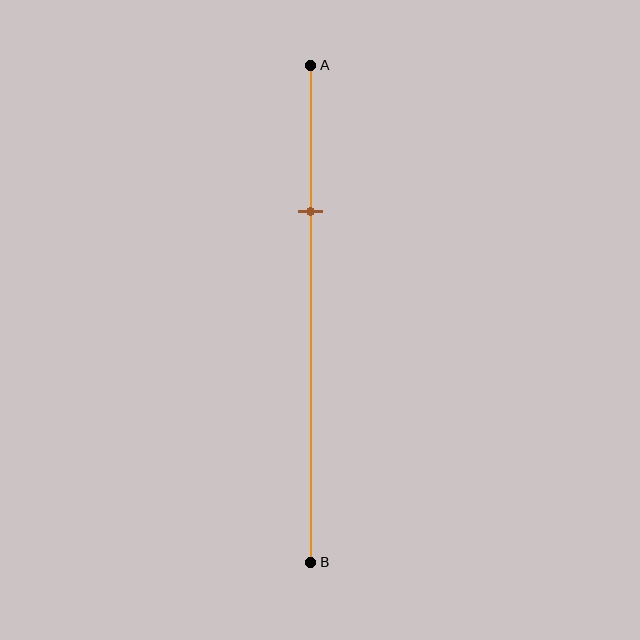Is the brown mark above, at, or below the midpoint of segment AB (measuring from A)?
The brown mark is above the midpoint of segment AB.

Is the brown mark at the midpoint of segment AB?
No, the mark is at about 30% from A, not at the 50% midpoint.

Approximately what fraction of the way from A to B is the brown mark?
The brown mark is approximately 30% of the way from A to B.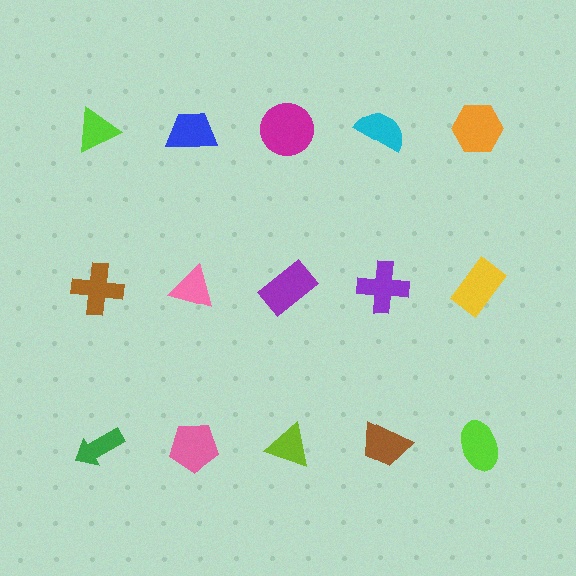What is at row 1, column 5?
An orange hexagon.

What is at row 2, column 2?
A pink triangle.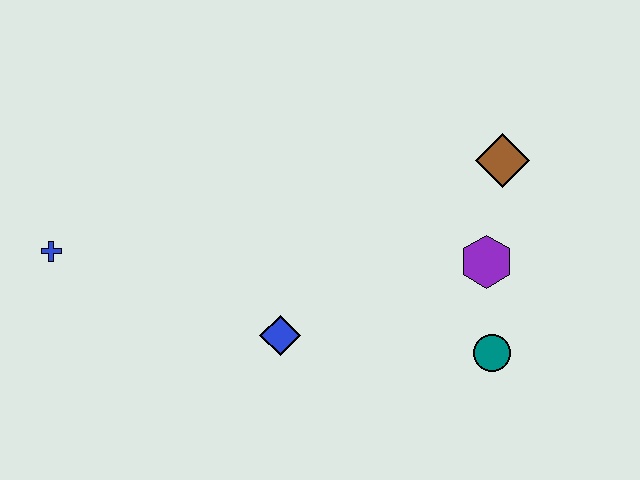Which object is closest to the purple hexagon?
The teal circle is closest to the purple hexagon.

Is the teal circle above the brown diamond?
No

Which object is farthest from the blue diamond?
The brown diamond is farthest from the blue diamond.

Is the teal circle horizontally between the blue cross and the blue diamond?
No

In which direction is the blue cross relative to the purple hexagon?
The blue cross is to the left of the purple hexagon.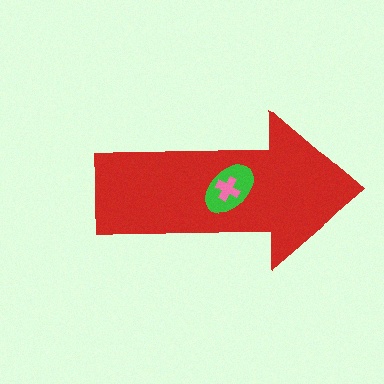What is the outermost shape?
The red arrow.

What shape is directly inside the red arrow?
The green ellipse.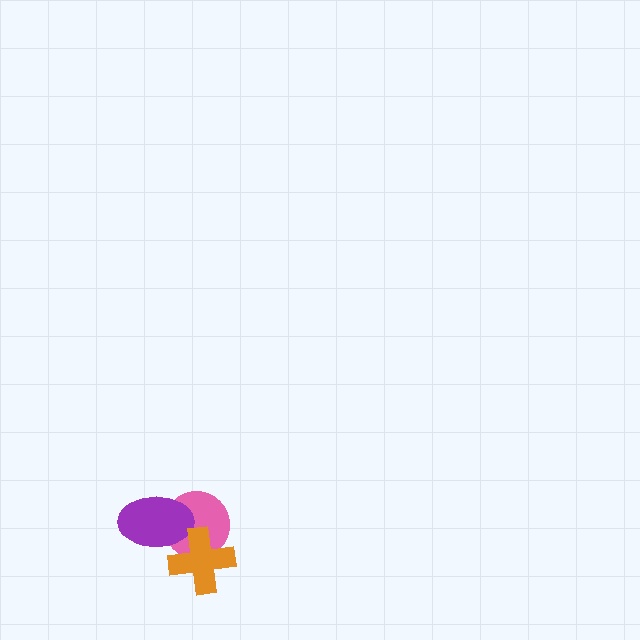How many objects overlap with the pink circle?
2 objects overlap with the pink circle.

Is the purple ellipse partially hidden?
Yes, it is partially covered by another shape.